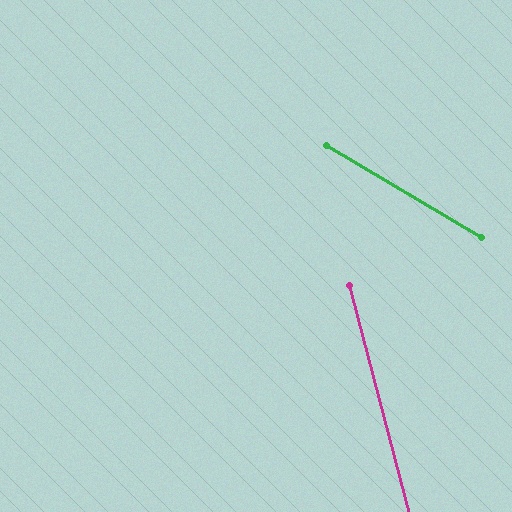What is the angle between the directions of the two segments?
Approximately 45 degrees.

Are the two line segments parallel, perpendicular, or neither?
Neither parallel nor perpendicular — they differ by about 45°.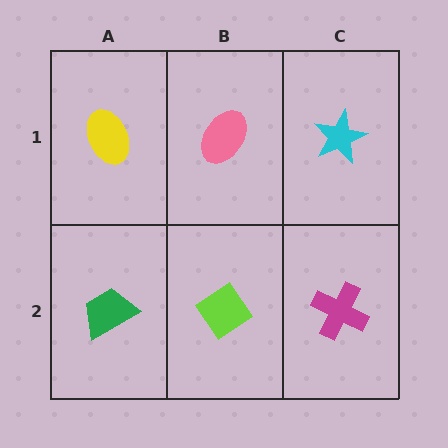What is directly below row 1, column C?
A magenta cross.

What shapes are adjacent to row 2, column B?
A pink ellipse (row 1, column B), a green trapezoid (row 2, column A), a magenta cross (row 2, column C).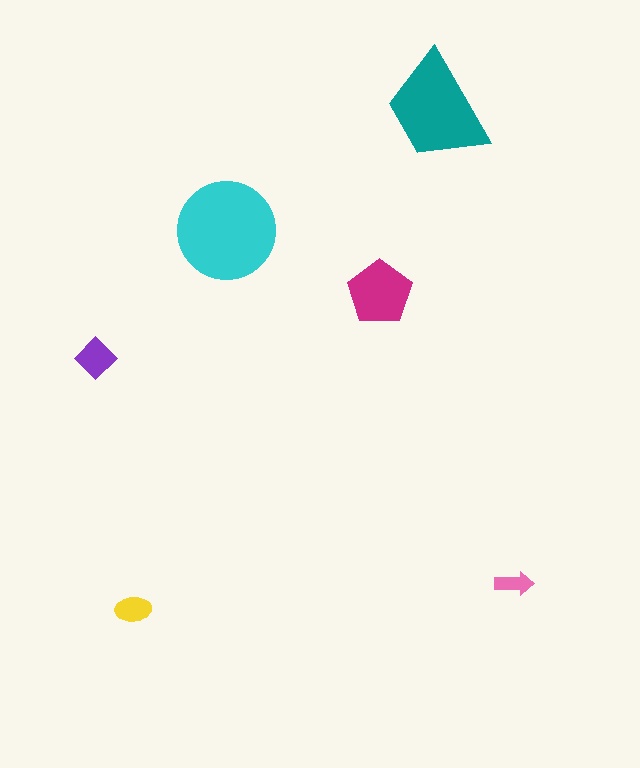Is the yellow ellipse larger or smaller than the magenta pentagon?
Smaller.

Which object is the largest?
The cyan circle.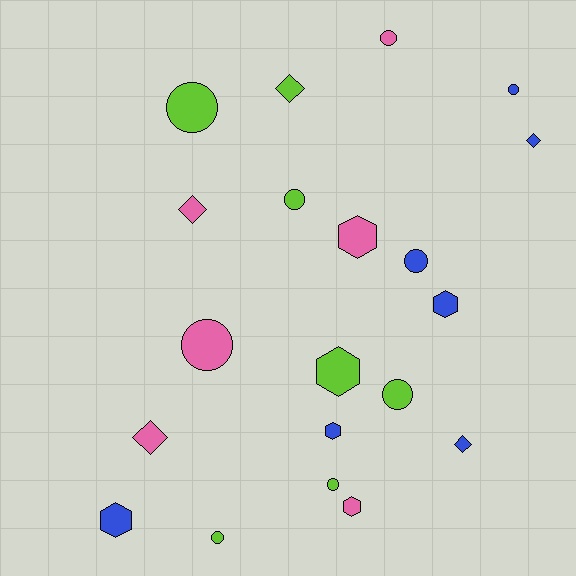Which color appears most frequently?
Blue, with 7 objects.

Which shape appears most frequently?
Circle, with 9 objects.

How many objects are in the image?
There are 20 objects.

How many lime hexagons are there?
There is 1 lime hexagon.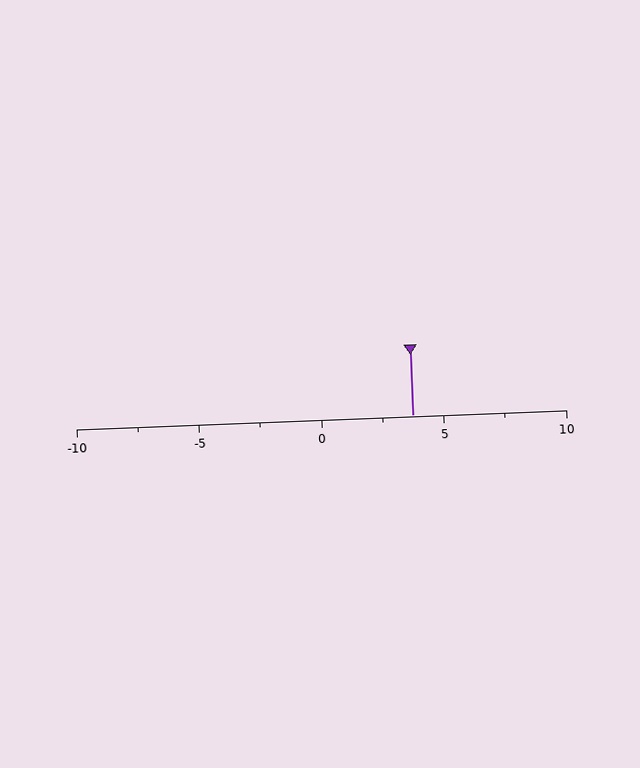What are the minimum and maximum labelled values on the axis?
The axis runs from -10 to 10.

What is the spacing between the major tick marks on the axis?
The major ticks are spaced 5 apart.